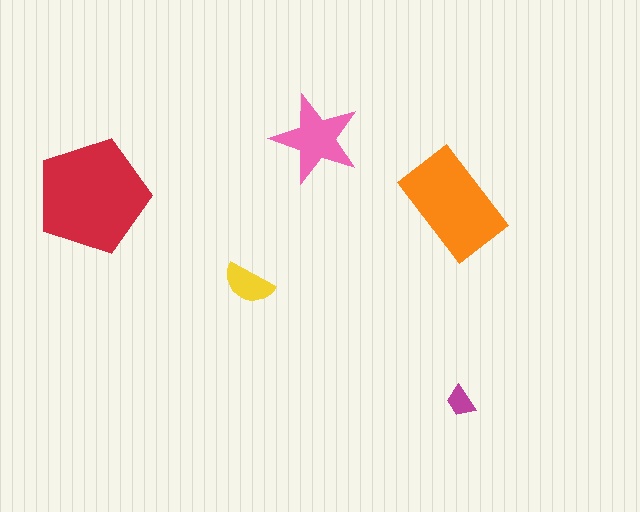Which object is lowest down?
The magenta trapezoid is bottommost.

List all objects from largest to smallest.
The red pentagon, the orange rectangle, the pink star, the yellow semicircle, the magenta trapezoid.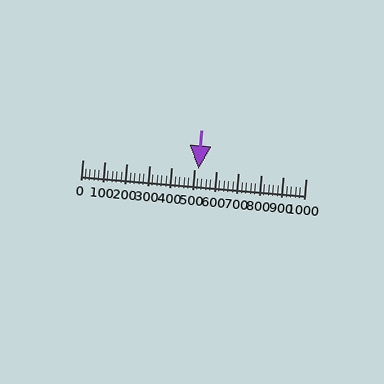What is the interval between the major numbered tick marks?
The major tick marks are spaced 100 units apart.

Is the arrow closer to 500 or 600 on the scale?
The arrow is closer to 500.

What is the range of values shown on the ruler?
The ruler shows values from 0 to 1000.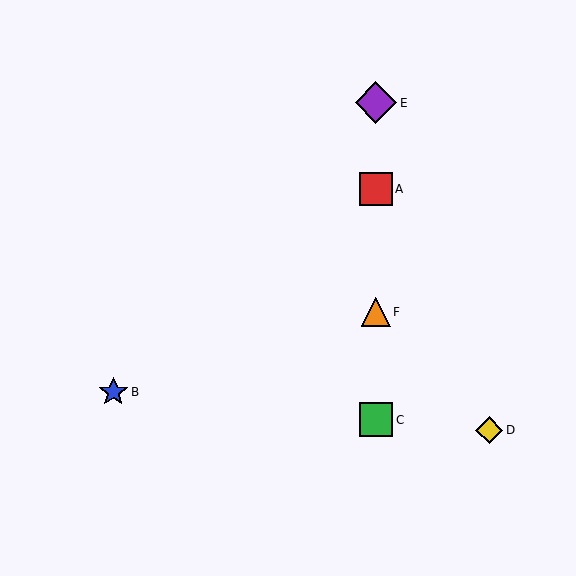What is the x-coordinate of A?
Object A is at x≈376.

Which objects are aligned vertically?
Objects A, C, E, F are aligned vertically.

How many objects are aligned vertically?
4 objects (A, C, E, F) are aligned vertically.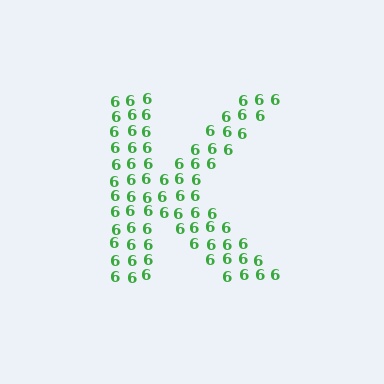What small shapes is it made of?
It is made of small digit 6's.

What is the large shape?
The large shape is the letter K.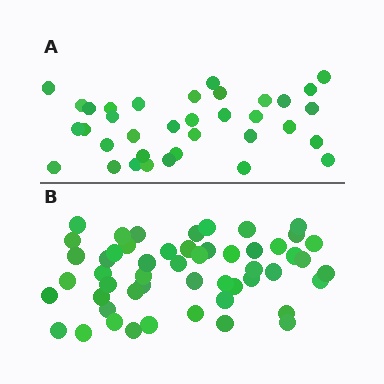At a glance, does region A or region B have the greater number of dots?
Region B (the bottom region) has more dots.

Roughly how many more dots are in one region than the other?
Region B has approximately 15 more dots than region A.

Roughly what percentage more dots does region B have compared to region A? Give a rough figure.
About 50% more.